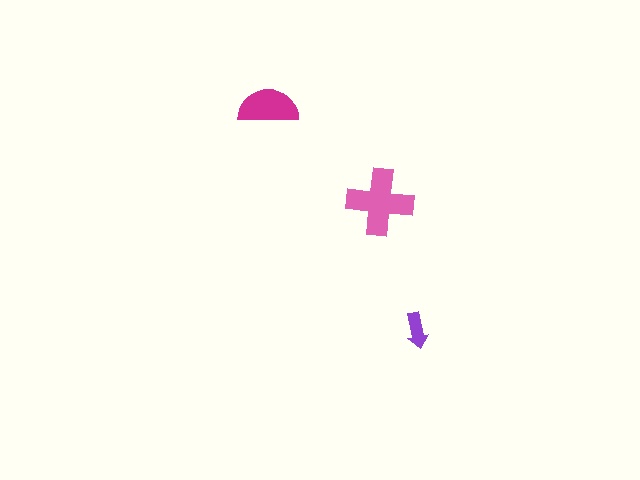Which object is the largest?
The pink cross.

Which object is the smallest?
The purple arrow.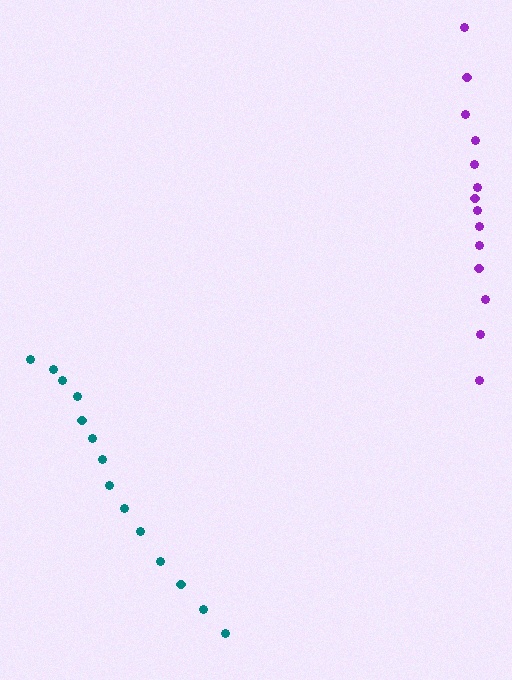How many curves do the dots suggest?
There are 2 distinct paths.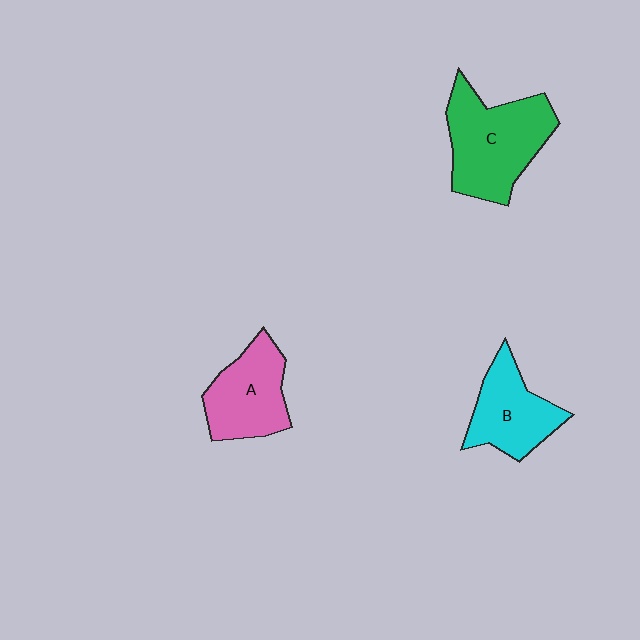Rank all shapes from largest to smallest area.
From largest to smallest: C (green), A (pink), B (cyan).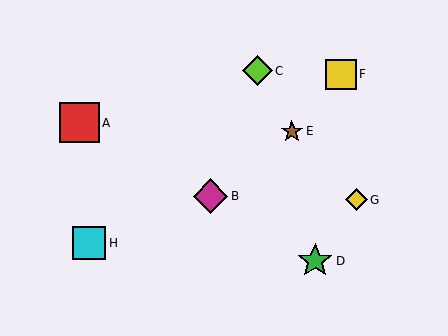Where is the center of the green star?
The center of the green star is at (315, 261).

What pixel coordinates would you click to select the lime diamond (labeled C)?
Click at (257, 71) to select the lime diamond C.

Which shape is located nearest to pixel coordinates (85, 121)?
The red square (labeled A) at (79, 123) is nearest to that location.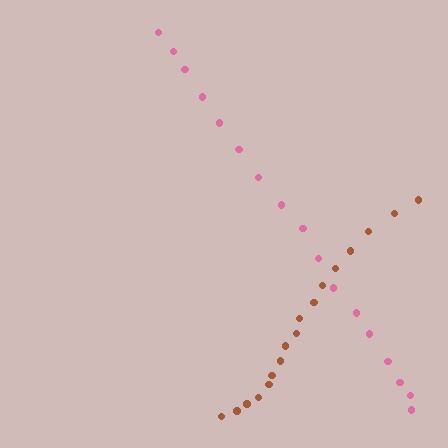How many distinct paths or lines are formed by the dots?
There are 2 distinct paths.